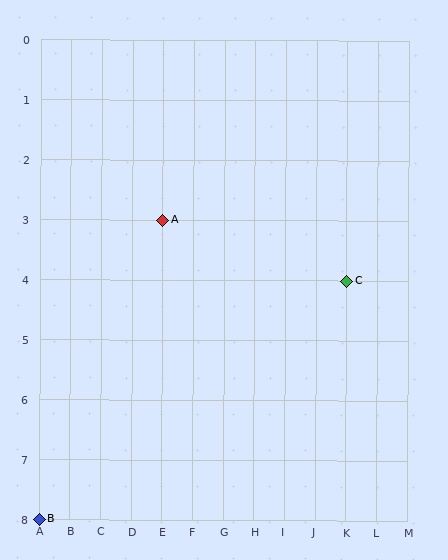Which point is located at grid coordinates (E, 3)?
Point A is at (E, 3).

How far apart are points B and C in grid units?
Points B and C are 10 columns and 4 rows apart (about 10.8 grid units diagonally).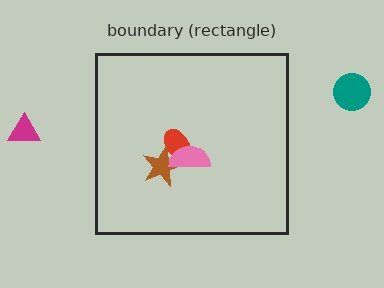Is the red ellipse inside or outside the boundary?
Inside.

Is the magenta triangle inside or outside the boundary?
Outside.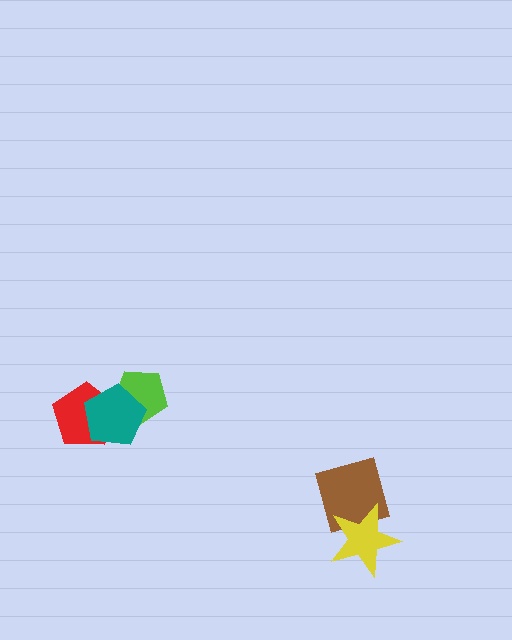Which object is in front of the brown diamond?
The yellow star is in front of the brown diamond.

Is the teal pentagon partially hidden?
No, no other shape covers it.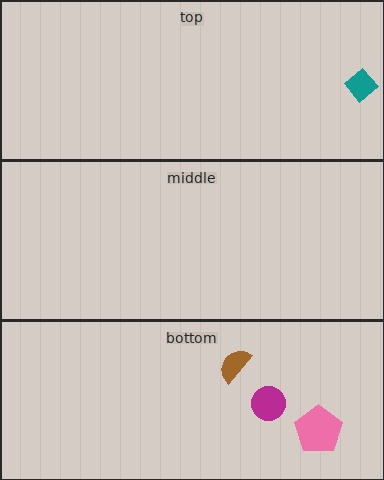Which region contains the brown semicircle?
The bottom region.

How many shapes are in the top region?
1.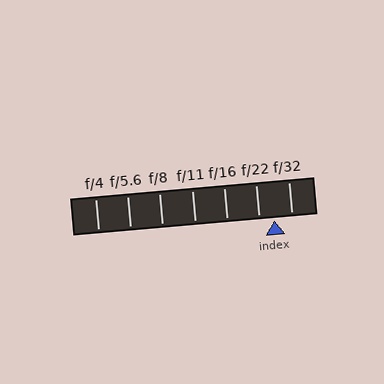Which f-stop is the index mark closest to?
The index mark is closest to f/22.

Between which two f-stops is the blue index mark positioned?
The index mark is between f/22 and f/32.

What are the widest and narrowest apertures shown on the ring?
The widest aperture shown is f/4 and the narrowest is f/32.